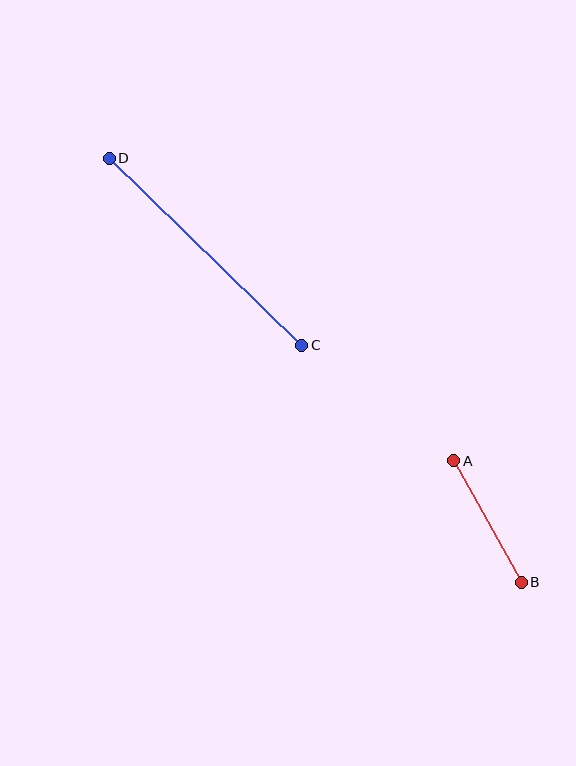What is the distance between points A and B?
The distance is approximately 139 pixels.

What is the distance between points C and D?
The distance is approximately 268 pixels.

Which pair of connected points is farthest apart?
Points C and D are farthest apart.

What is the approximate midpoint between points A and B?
The midpoint is at approximately (487, 521) pixels.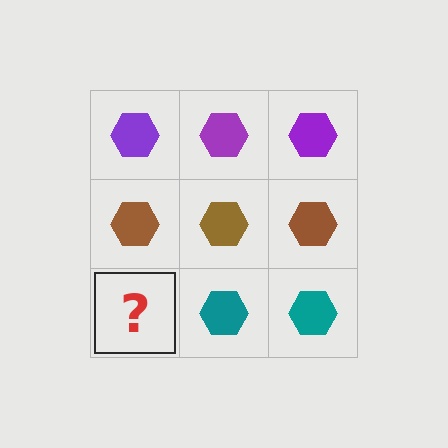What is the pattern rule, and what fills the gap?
The rule is that each row has a consistent color. The gap should be filled with a teal hexagon.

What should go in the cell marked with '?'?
The missing cell should contain a teal hexagon.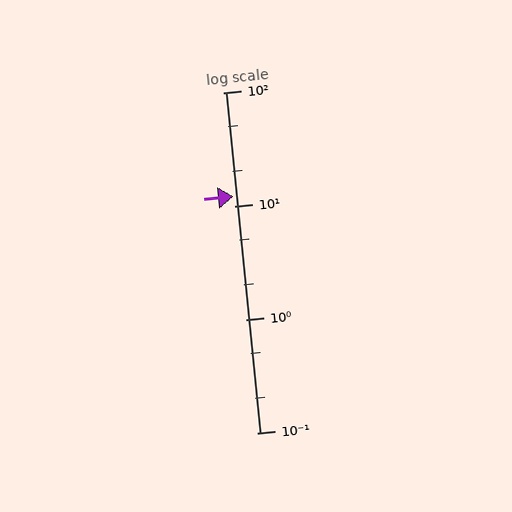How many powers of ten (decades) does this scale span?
The scale spans 3 decades, from 0.1 to 100.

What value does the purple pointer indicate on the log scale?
The pointer indicates approximately 12.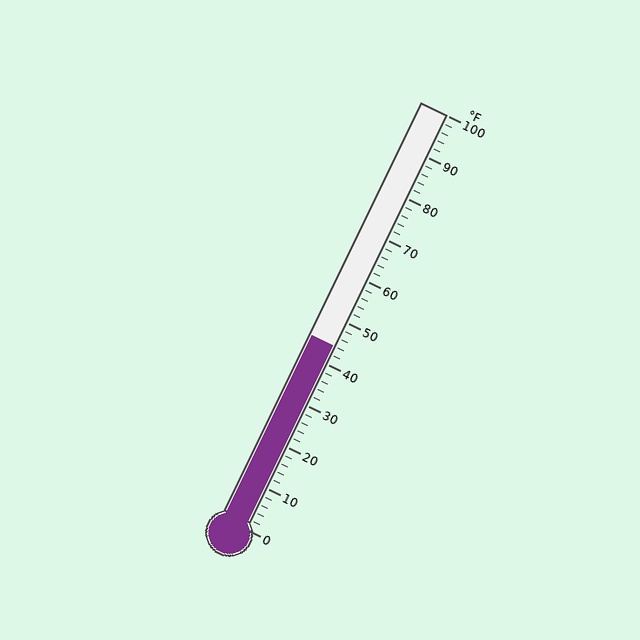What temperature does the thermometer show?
The thermometer shows approximately 44°F.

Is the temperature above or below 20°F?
The temperature is above 20°F.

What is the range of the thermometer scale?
The thermometer scale ranges from 0°F to 100°F.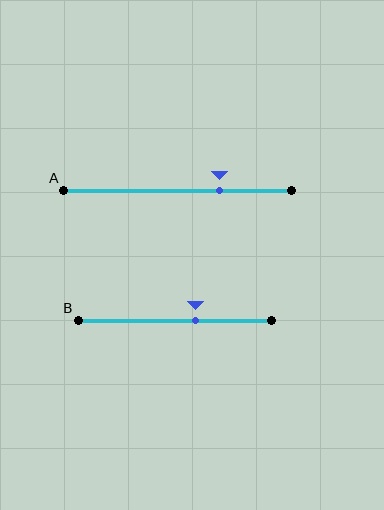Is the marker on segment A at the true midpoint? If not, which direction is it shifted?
No, the marker on segment A is shifted to the right by about 18% of the segment length.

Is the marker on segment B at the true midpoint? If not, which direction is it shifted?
No, the marker on segment B is shifted to the right by about 11% of the segment length.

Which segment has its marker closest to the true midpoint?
Segment B has its marker closest to the true midpoint.